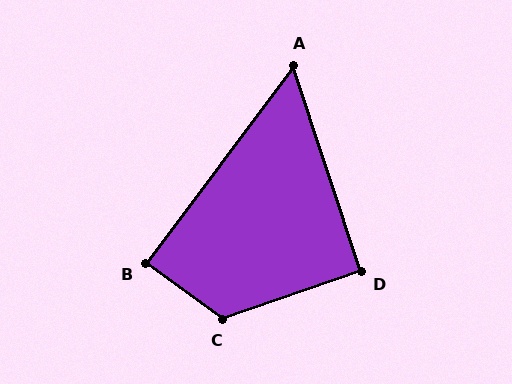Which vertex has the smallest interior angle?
A, at approximately 55 degrees.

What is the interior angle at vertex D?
Approximately 91 degrees (approximately right).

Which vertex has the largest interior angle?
C, at approximately 125 degrees.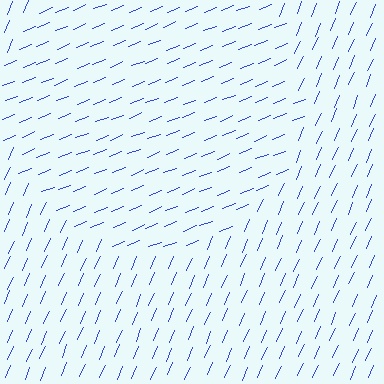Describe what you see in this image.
The image is filled with small blue line segments. A circle region in the image has lines oriented differently from the surrounding lines, creating a visible texture boundary.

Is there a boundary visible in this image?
Yes, there is a texture boundary formed by a change in line orientation.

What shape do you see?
I see a circle.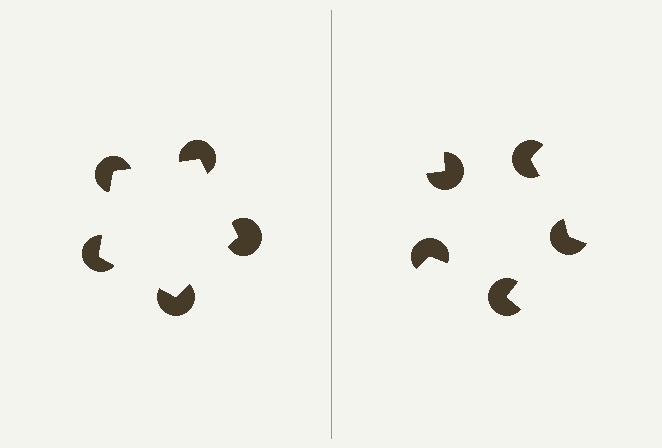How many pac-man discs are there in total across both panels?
10 — 5 on each side.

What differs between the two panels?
The pac-man discs are positioned identically on both sides; only the wedge orientations differ. On the left they align to a pentagon; on the right they are misaligned.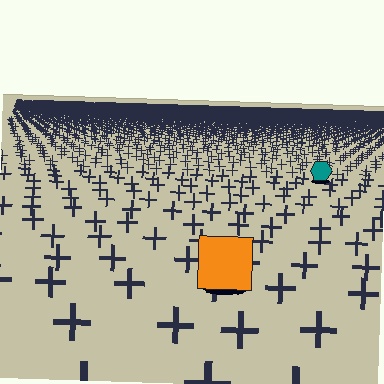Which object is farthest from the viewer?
The teal hexagon is farthest from the viewer. It appears smaller and the ground texture around it is denser.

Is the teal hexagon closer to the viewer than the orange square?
No. The orange square is closer — you can tell from the texture gradient: the ground texture is coarser near it.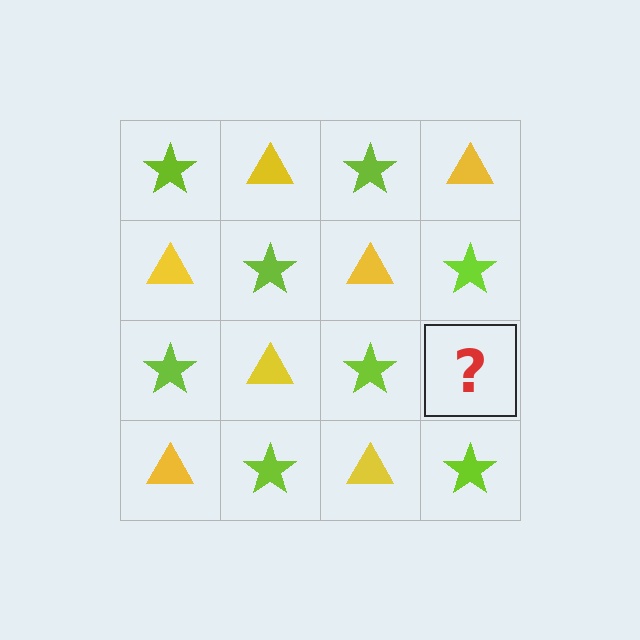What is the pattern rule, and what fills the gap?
The rule is that it alternates lime star and yellow triangle in a checkerboard pattern. The gap should be filled with a yellow triangle.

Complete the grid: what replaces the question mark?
The question mark should be replaced with a yellow triangle.